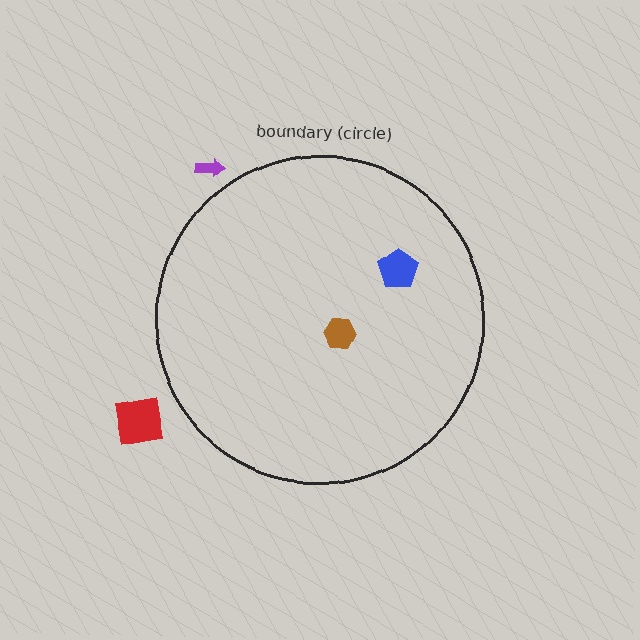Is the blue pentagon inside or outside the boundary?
Inside.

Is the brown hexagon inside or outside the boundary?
Inside.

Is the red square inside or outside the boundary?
Outside.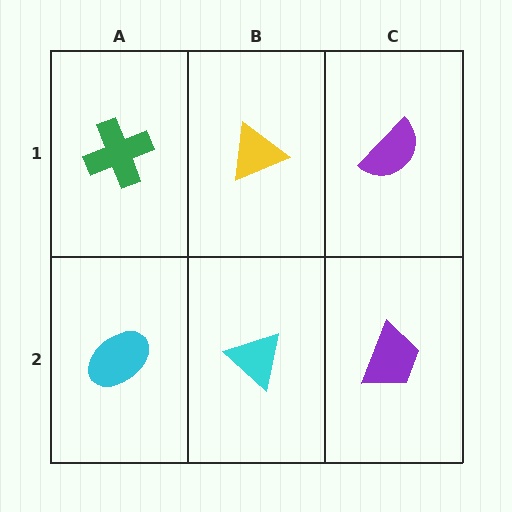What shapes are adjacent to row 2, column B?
A yellow triangle (row 1, column B), a cyan ellipse (row 2, column A), a purple trapezoid (row 2, column C).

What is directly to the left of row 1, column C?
A yellow triangle.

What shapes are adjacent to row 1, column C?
A purple trapezoid (row 2, column C), a yellow triangle (row 1, column B).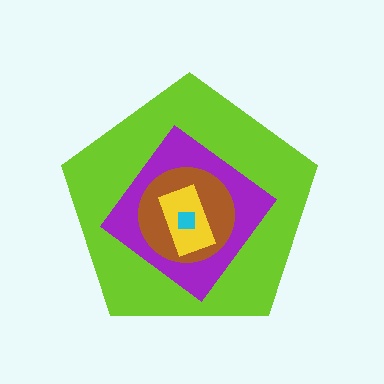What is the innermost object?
The cyan square.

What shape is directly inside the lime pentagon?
The purple diamond.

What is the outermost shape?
The lime pentagon.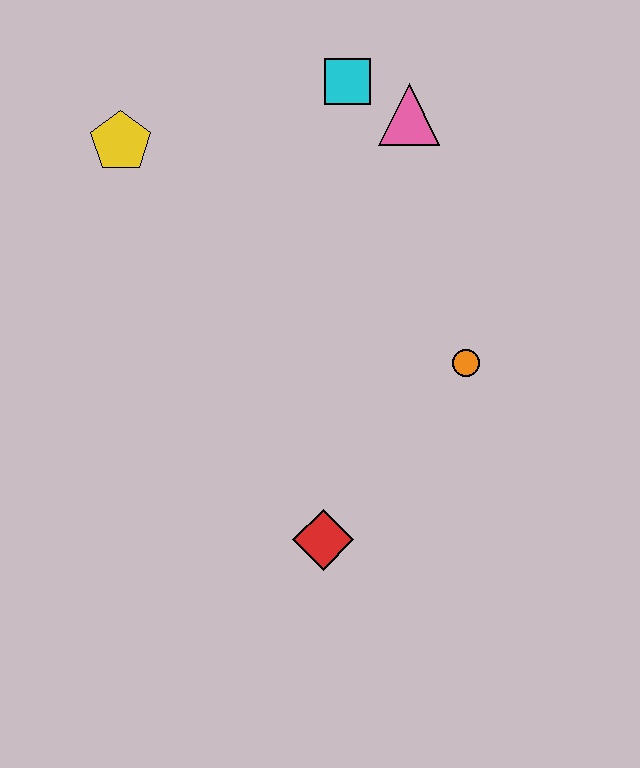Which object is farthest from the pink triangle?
The red diamond is farthest from the pink triangle.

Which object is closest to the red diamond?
The orange circle is closest to the red diamond.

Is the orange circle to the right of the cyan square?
Yes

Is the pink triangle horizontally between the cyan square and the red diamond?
No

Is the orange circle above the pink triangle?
No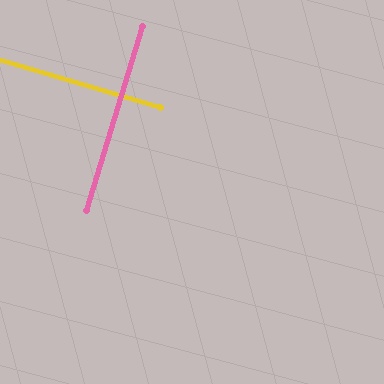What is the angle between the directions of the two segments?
Approximately 90 degrees.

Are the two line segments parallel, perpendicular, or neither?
Perpendicular — they meet at approximately 90°.